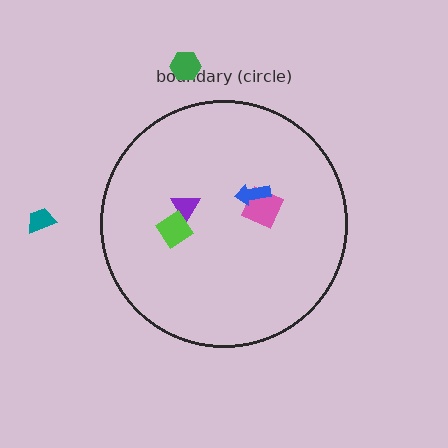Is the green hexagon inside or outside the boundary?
Outside.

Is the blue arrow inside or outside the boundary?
Inside.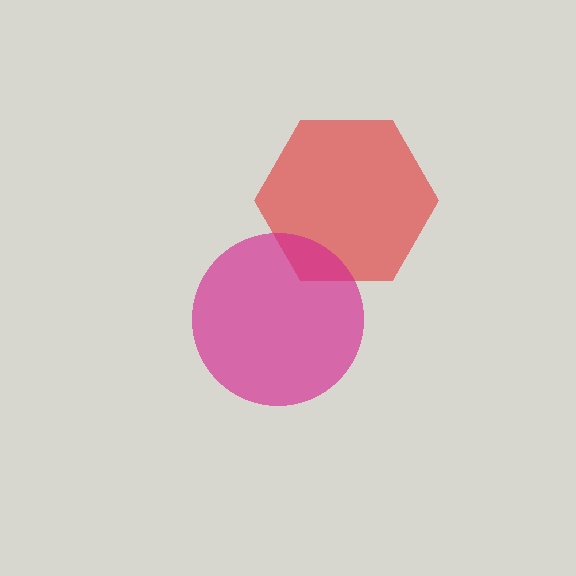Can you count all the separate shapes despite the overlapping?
Yes, there are 2 separate shapes.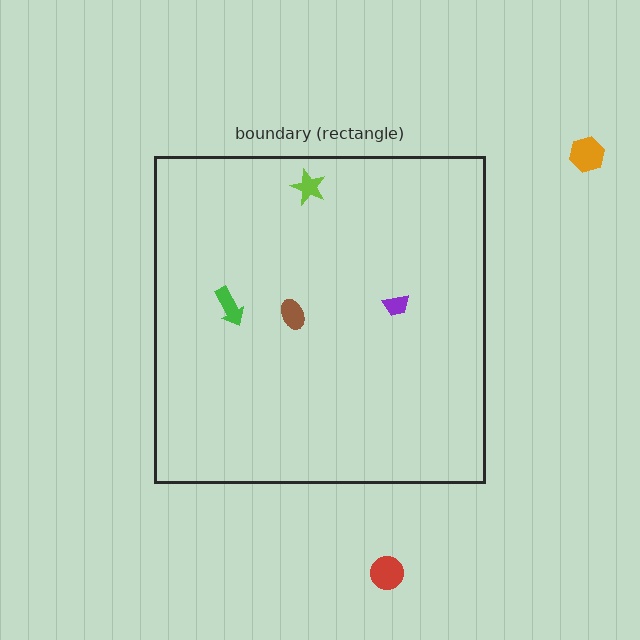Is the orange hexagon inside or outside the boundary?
Outside.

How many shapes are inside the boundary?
4 inside, 2 outside.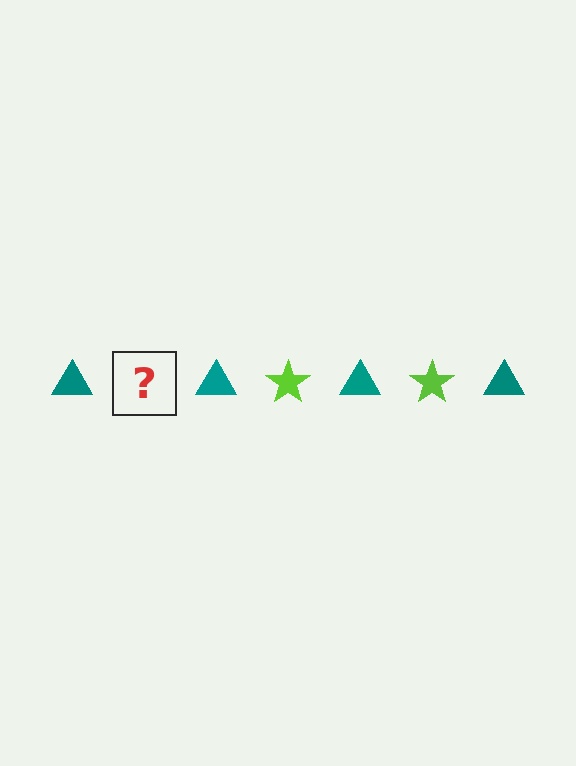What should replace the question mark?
The question mark should be replaced with a lime star.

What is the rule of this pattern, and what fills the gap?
The rule is that the pattern alternates between teal triangle and lime star. The gap should be filled with a lime star.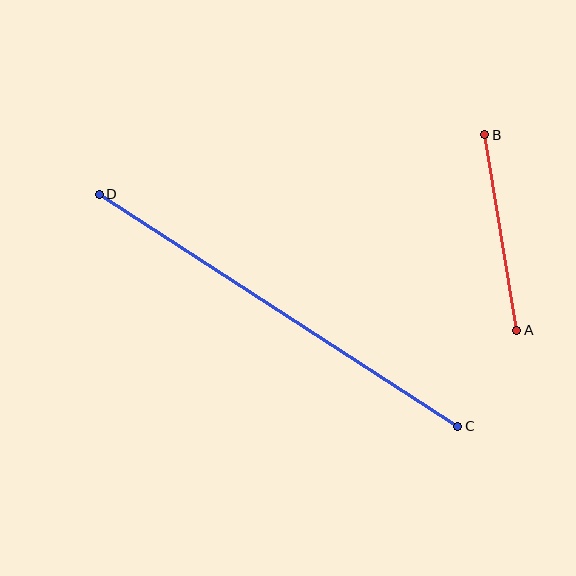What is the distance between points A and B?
The distance is approximately 198 pixels.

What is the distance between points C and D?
The distance is approximately 427 pixels.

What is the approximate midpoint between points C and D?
The midpoint is at approximately (279, 310) pixels.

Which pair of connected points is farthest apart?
Points C and D are farthest apart.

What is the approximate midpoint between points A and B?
The midpoint is at approximately (501, 232) pixels.